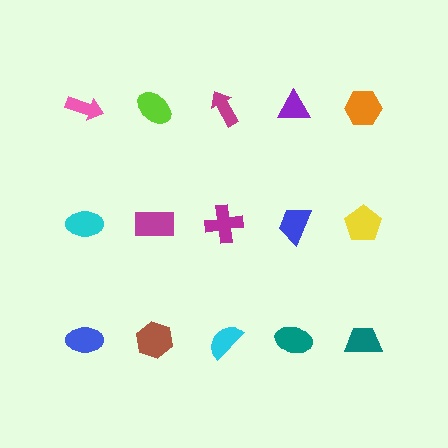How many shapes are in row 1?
5 shapes.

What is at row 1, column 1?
A pink arrow.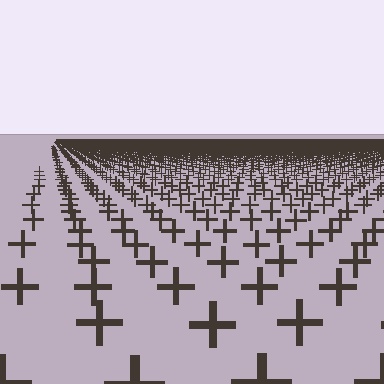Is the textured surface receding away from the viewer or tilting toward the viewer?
The surface is receding away from the viewer. Texture elements get smaller and denser toward the top.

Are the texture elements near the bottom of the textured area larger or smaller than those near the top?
Larger. Near the bottom, elements are closer to the viewer and appear at a bigger on-screen size.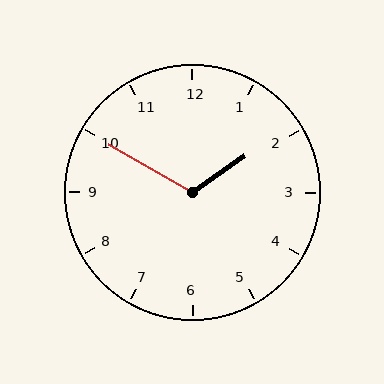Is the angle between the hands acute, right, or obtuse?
It is obtuse.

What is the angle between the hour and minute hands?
Approximately 115 degrees.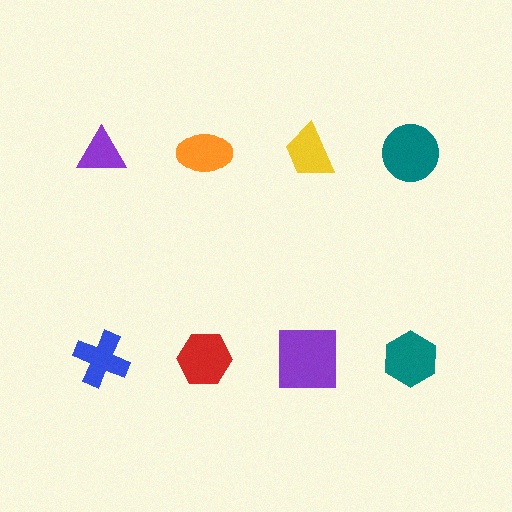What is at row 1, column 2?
An orange ellipse.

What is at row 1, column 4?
A teal circle.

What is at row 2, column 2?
A red hexagon.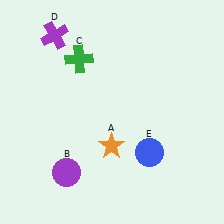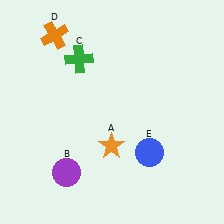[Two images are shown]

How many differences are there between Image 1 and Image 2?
There is 1 difference between the two images.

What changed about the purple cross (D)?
In Image 1, D is purple. In Image 2, it changed to orange.